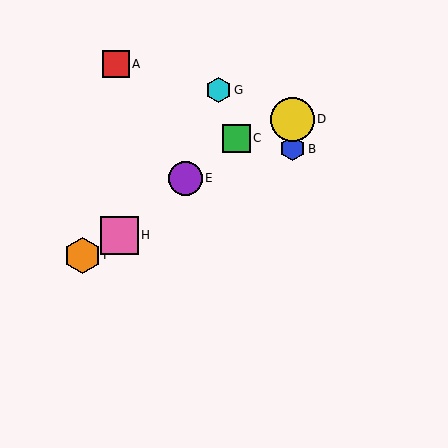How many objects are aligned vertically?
2 objects (B, D) are aligned vertically.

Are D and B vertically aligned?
Yes, both are at x≈292.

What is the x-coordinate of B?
Object B is at x≈292.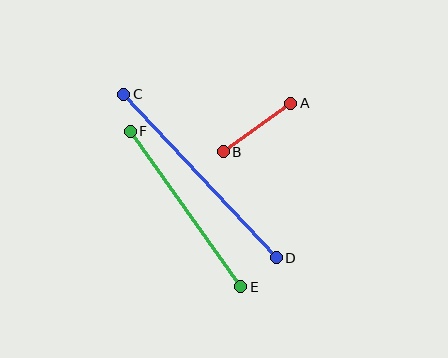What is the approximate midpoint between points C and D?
The midpoint is at approximately (200, 176) pixels.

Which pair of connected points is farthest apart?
Points C and D are farthest apart.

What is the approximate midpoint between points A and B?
The midpoint is at approximately (257, 127) pixels.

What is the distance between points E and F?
The distance is approximately 191 pixels.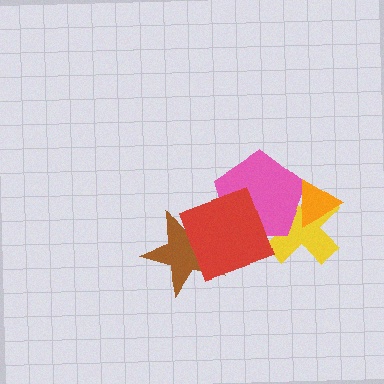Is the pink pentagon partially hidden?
Yes, it is partially covered by another shape.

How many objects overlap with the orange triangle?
2 objects overlap with the orange triangle.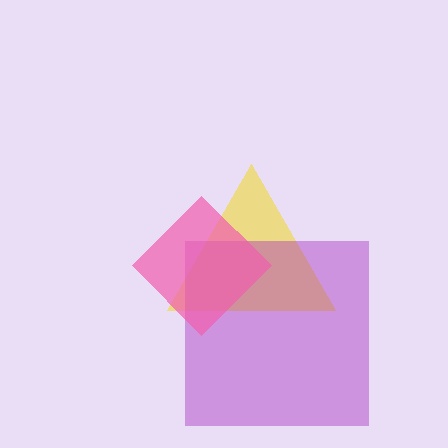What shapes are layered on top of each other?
The layered shapes are: a yellow triangle, a purple square, a pink diamond.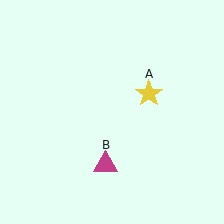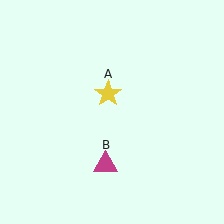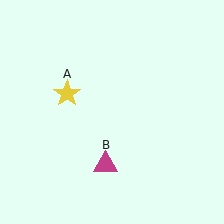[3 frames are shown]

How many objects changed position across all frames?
1 object changed position: yellow star (object A).